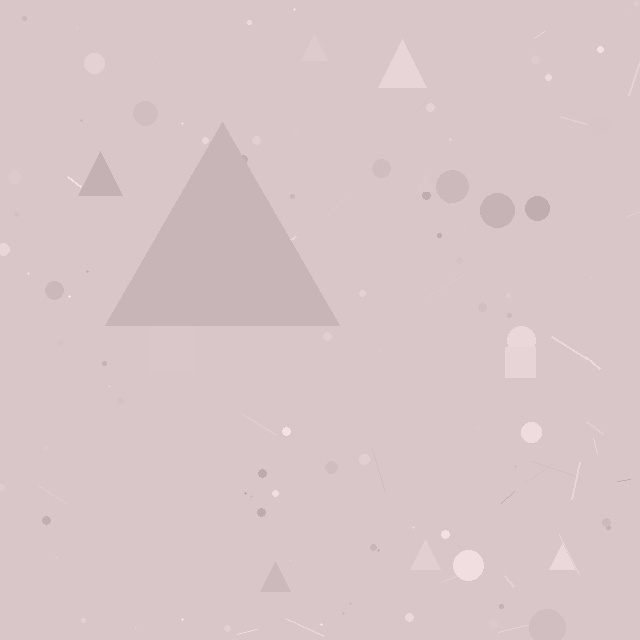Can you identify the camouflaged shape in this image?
The camouflaged shape is a triangle.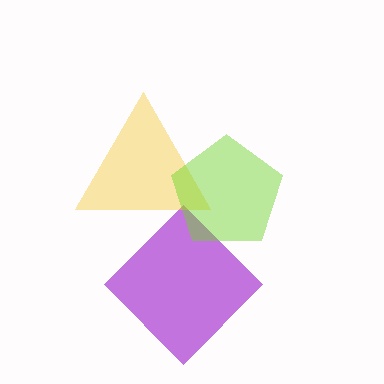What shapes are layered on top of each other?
The layered shapes are: a purple diamond, a yellow triangle, a lime pentagon.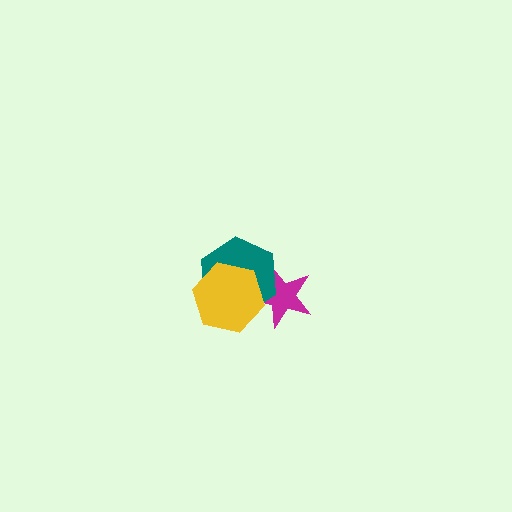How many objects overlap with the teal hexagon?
2 objects overlap with the teal hexagon.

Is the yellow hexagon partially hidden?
No, no other shape covers it.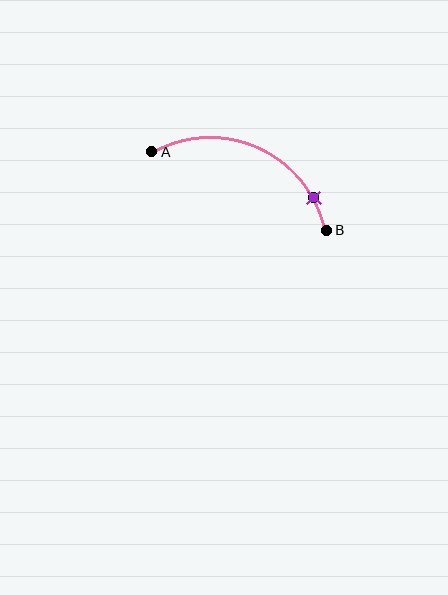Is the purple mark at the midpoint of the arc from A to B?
No. The purple mark lies on the arc but is closer to endpoint B. The arc midpoint would be at the point on the curve equidistant along the arc from both A and B.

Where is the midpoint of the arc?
The arc midpoint is the point on the curve farthest from the straight line joining A and B. It sits above that line.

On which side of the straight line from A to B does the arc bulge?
The arc bulges above the straight line connecting A and B.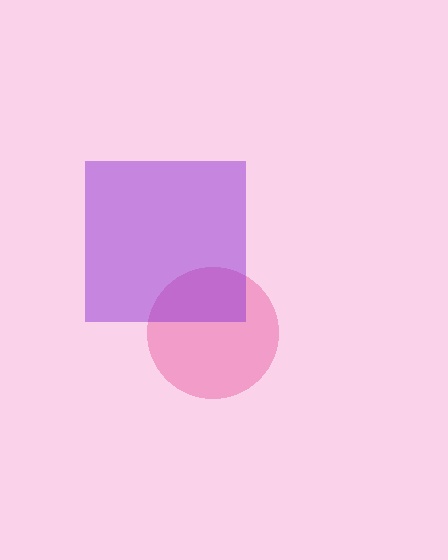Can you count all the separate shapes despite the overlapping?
Yes, there are 2 separate shapes.